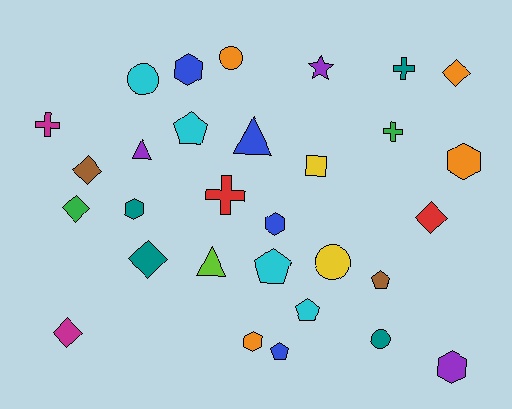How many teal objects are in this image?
There are 4 teal objects.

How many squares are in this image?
There is 1 square.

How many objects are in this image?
There are 30 objects.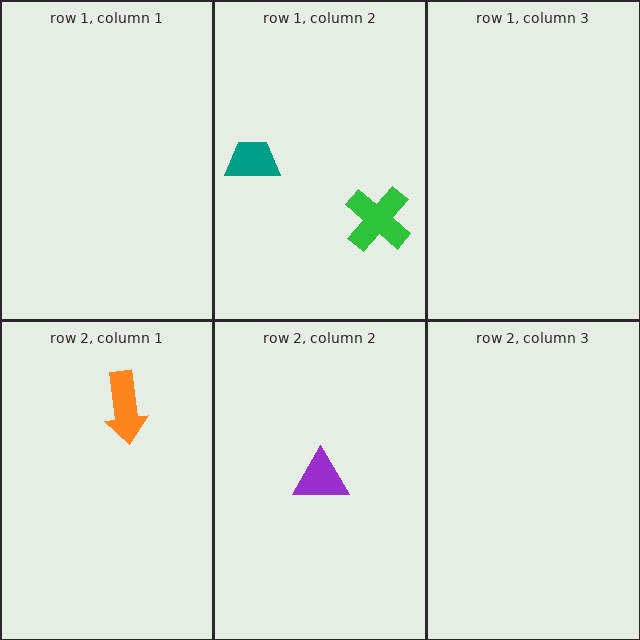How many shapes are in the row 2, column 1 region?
1.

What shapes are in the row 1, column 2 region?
The teal trapezoid, the green cross.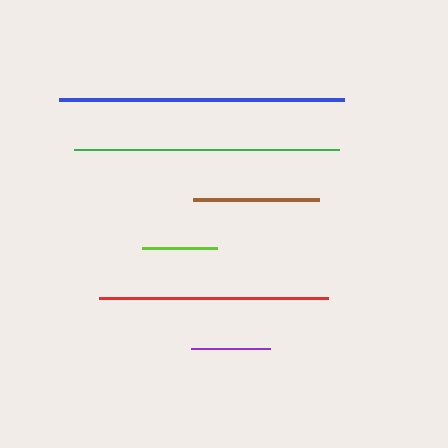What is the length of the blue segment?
The blue segment is approximately 286 pixels long.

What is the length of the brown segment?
The brown segment is approximately 126 pixels long.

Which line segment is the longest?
The blue line is the longest at approximately 286 pixels.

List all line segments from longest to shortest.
From longest to shortest: blue, green, red, brown, purple, lime.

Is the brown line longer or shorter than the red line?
The red line is longer than the brown line.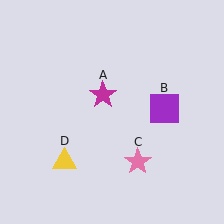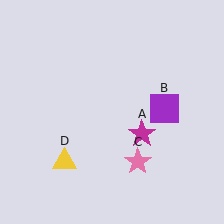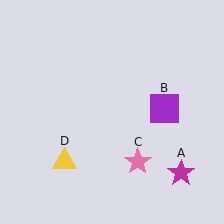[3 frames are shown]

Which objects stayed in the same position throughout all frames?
Purple square (object B) and pink star (object C) and yellow triangle (object D) remained stationary.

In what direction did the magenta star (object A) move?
The magenta star (object A) moved down and to the right.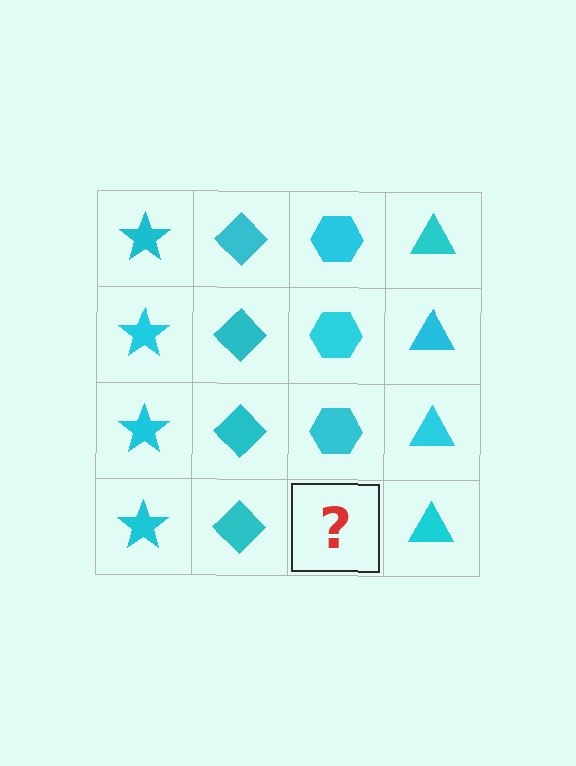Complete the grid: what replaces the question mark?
The question mark should be replaced with a cyan hexagon.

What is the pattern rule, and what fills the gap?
The rule is that each column has a consistent shape. The gap should be filled with a cyan hexagon.